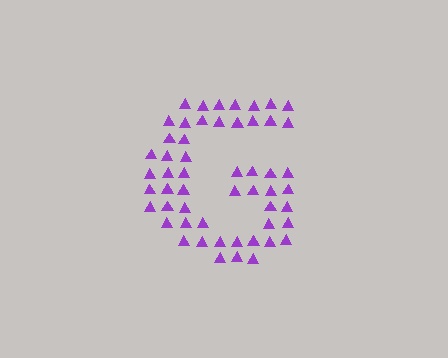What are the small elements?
The small elements are triangles.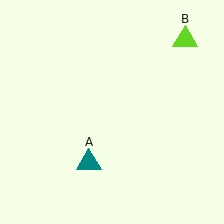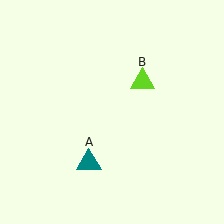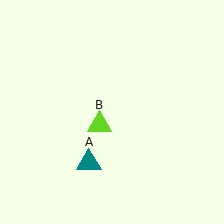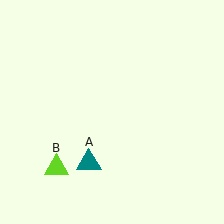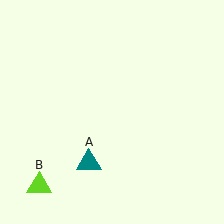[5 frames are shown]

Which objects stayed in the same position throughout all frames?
Teal triangle (object A) remained stationary.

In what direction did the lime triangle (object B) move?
The lime triangle (object B) moved down and to the left.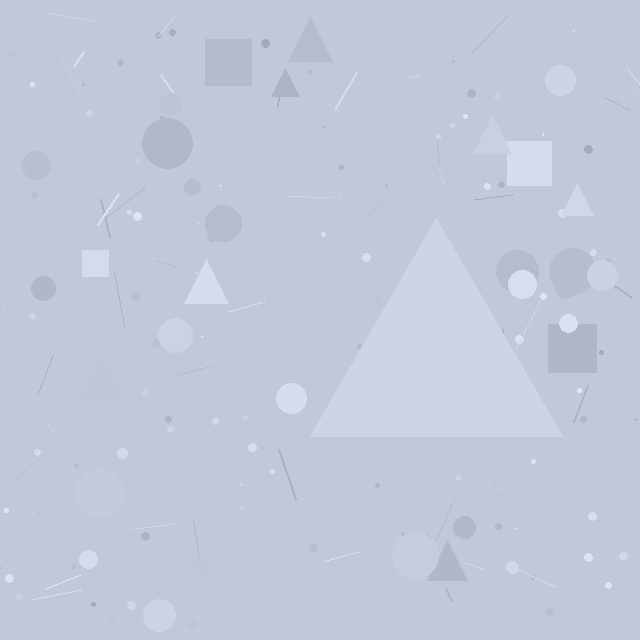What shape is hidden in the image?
A triangle is hidden in the image.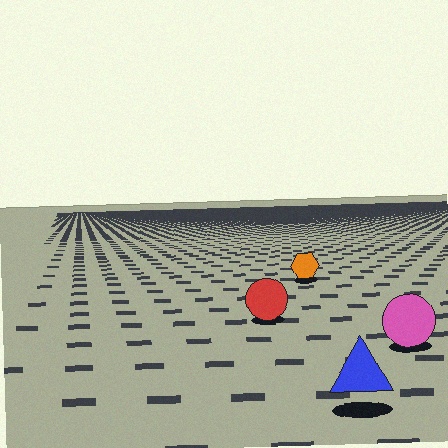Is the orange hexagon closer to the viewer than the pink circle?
No. The pink circle is closer — you can tell from the texture gradient: the ground texture is coarser near it.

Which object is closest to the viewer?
The blue triangle is closest. The texture marks near it are larger and more spread out.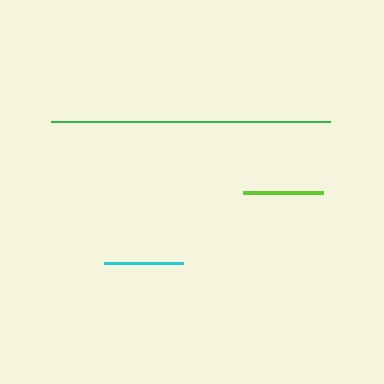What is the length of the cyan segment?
The cyan segment is approximately 79 pixels long.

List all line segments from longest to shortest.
From longest to shortest: green, lime, cyan.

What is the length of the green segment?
The green segment is approximately 279 pixels long.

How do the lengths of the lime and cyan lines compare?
The lime and cyan lines are approximately the same length.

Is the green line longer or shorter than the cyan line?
The green line is longer than the cyan line.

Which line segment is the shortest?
The cyan line is the shortest at approximately 79 pixels.